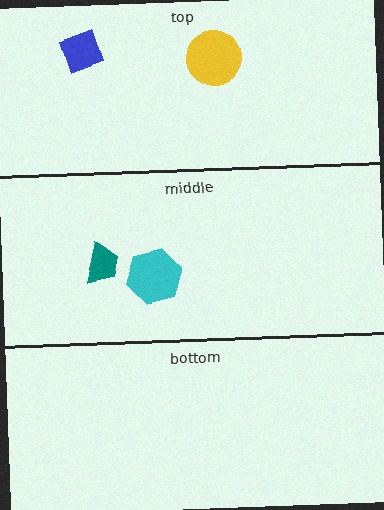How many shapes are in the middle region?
2.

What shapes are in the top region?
The blue square, the yellow circle.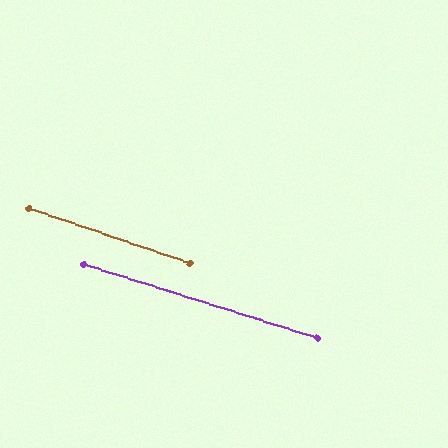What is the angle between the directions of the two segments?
Approximately 1 degree.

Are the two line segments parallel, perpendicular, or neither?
Parallel — their directions differ by only 1.5°.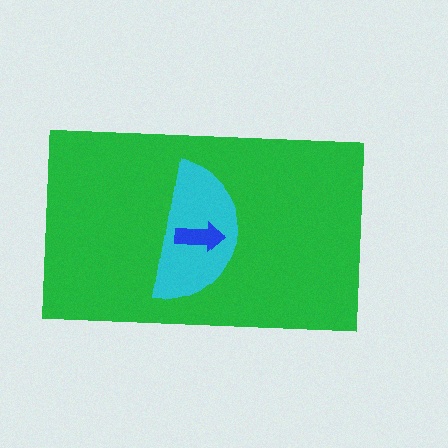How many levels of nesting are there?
3.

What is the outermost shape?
The green rectangle.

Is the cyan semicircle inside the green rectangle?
Yes.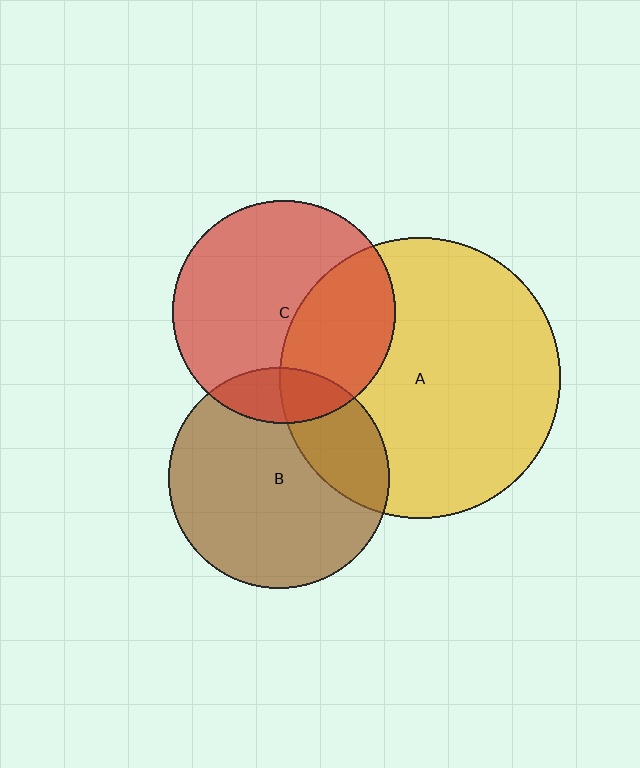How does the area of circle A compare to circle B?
Approximately 1.6 times.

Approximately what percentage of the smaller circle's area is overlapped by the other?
Approximately 35%.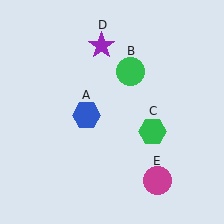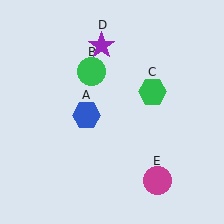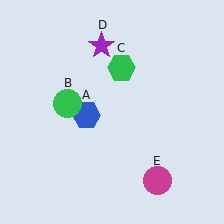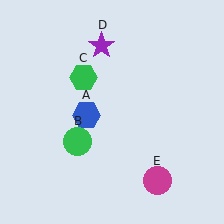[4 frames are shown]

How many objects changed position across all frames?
2 objects changed position: green circle (object B), green hexagon (object C).